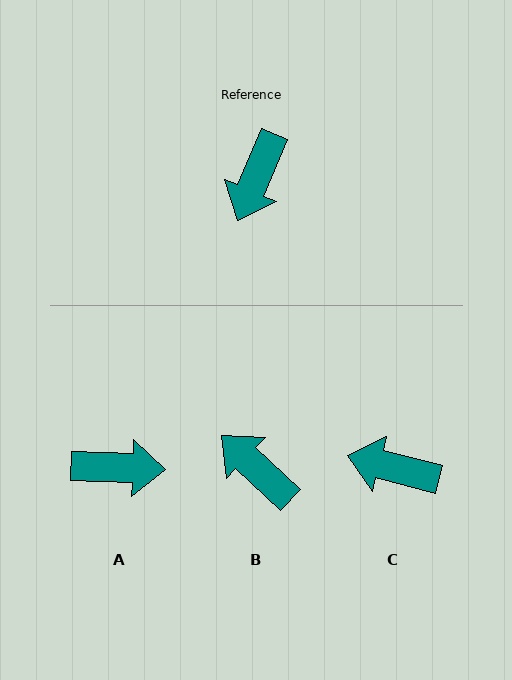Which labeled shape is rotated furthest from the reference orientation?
A, about 112 degrees away.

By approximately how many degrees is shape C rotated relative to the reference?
Approximately 81 degrees clockwise.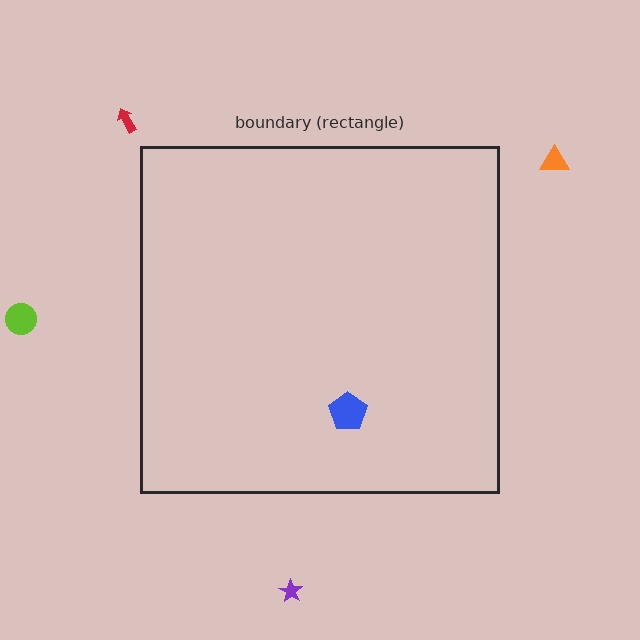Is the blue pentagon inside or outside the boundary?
Inside.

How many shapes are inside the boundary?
1 inside, 4 outside.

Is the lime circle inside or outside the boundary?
Outside.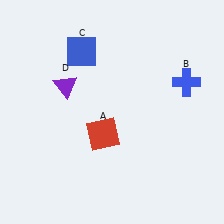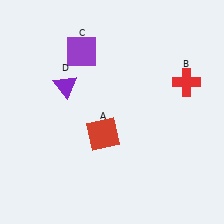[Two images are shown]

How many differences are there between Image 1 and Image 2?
There are 2 differences between the two images.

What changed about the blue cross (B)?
In Image 1, B is blue. In Image 2, it changed to red.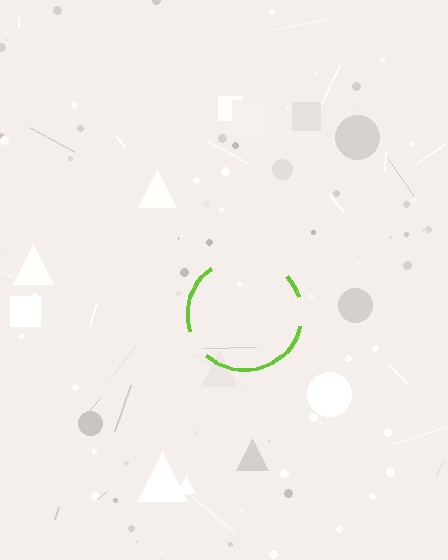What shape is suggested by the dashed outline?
The dashed outline suggests a circle.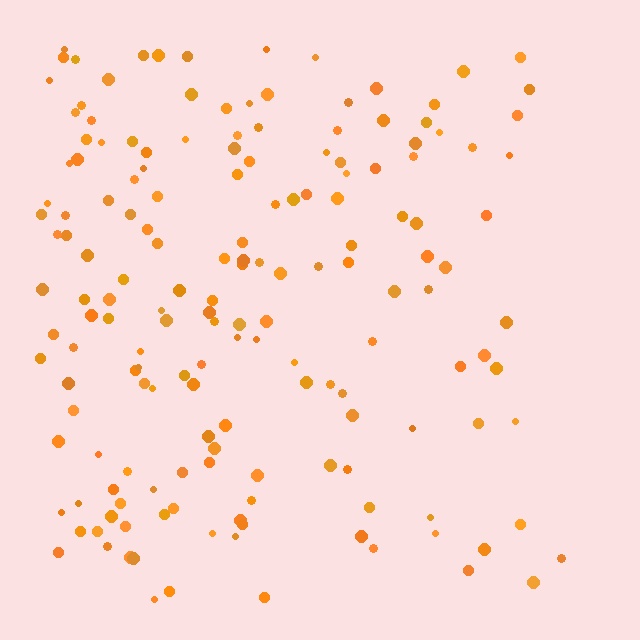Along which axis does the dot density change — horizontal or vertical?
Horizontal.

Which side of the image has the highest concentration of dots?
The left.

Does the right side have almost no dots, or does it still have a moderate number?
Still a moderate number, just noticeably fewer than the left.